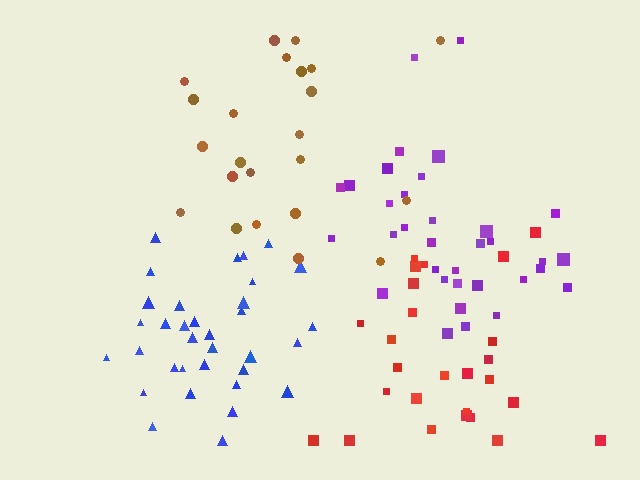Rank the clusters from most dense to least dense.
blue, purple, red, brown.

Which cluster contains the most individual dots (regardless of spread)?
Purple (34).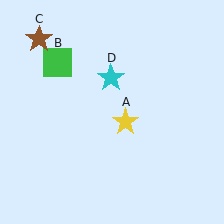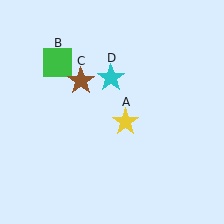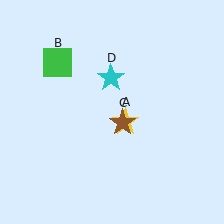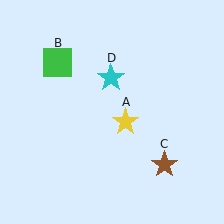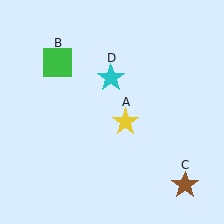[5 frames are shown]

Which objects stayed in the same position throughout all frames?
Yellow star (object A) and green square (object B) and cyan star (object D) remained stationary.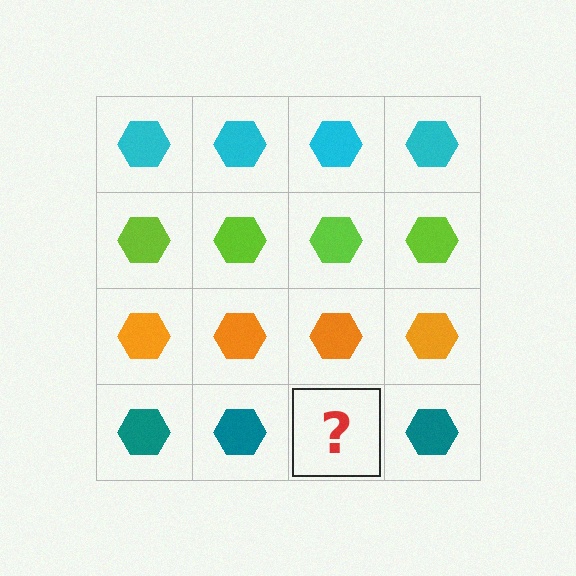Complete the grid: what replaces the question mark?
The question mark should be replaced with a teal hexagon.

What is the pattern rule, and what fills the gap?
The rule is that each row has a consistent color. The gap should be filled with a teal hexagon.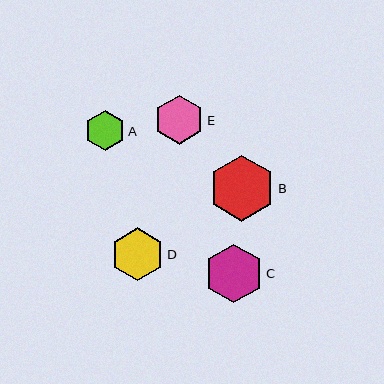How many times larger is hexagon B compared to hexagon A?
Hexagon B is approximately 1.6 times the size of hexagon A.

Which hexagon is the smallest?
Hexagon A is the smallest with a size of approximately 41 pixels.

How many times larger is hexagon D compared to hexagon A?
Hexagon D is approximately 1.3 times the size of hexagon A.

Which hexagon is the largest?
Hexagon B is the largest with a size of approximately 66 pixels.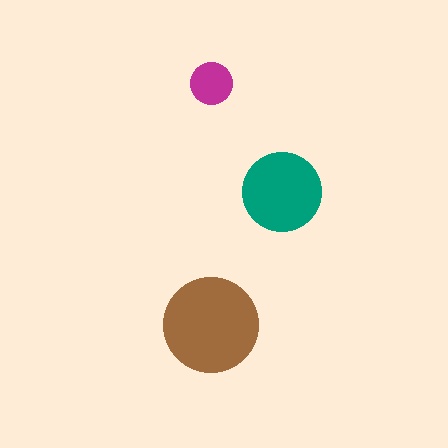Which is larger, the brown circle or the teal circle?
The brown one.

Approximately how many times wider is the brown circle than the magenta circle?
About 2.5 times wider.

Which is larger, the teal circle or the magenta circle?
The teal one.